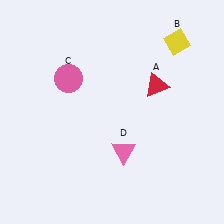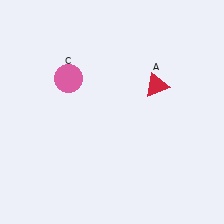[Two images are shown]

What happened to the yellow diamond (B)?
The yellow diamond (B) was removed in Image 2. It was in the top-right area of Image 1.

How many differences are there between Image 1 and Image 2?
There are 2 differences between the two images.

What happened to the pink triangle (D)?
The pink triangle (D) was removed in Image 2. It was in the bottom-right area of Image 1.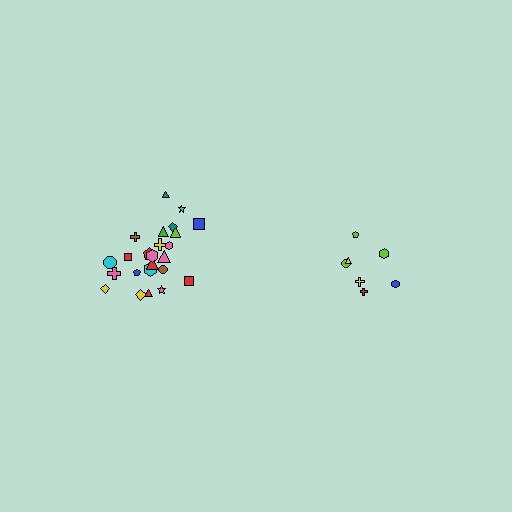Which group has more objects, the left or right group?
The left group.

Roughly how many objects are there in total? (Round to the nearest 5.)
Roughly 30 objects in total.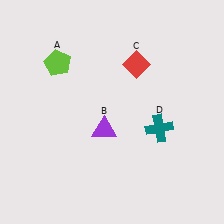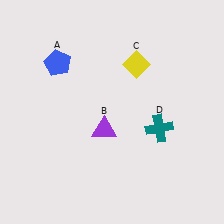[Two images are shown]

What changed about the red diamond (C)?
In Image 1, C is red. In Image 2, it changed to yellow.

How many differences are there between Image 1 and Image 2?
There are 2 differences between the two images.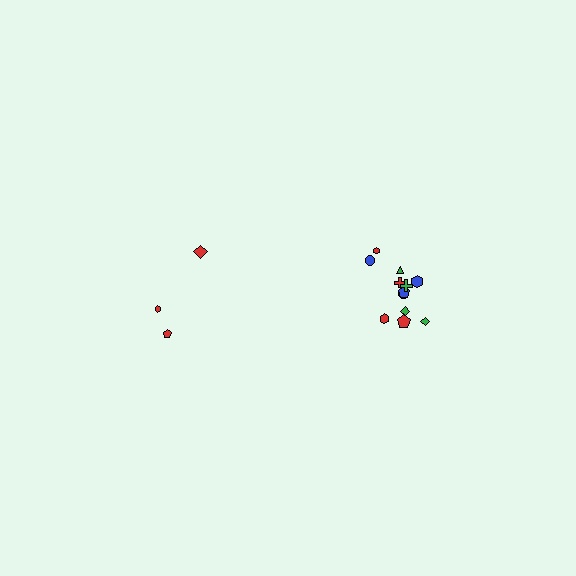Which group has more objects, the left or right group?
The right group.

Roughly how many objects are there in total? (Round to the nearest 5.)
Roughly 15 objects in total.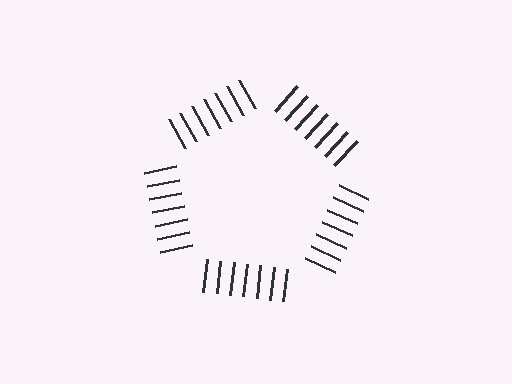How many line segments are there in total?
35 — 7 along each of the 5 edges.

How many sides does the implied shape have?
5 sides — the line-ends trace a pentagon.